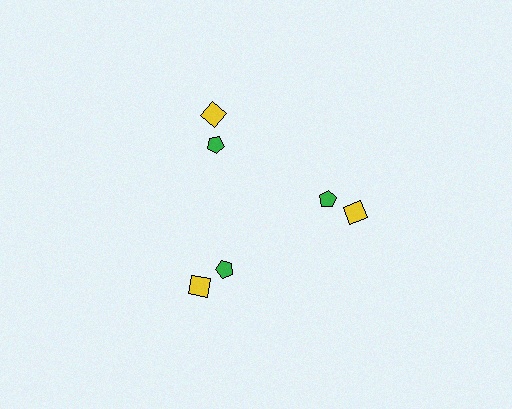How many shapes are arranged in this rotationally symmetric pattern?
There are 6 shapes, arranged in 3 groups of 2.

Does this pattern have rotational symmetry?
Yes, this pattern has 3-fold rotational symmetry. It looks the same after rotating 120 degrees around the center.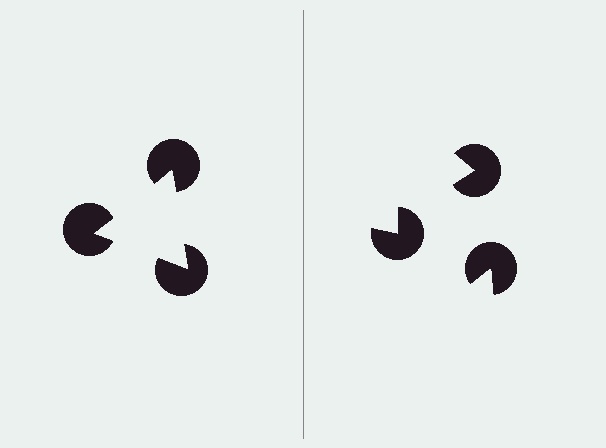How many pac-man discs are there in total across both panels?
6 — 3 on each side.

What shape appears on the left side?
An illusory triangle.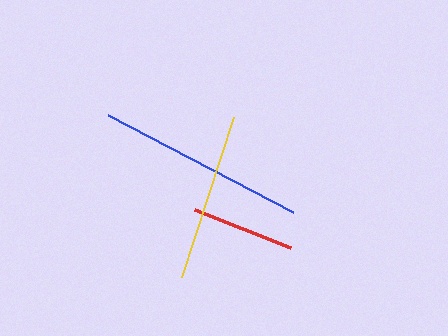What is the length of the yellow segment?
The yellow segment is approximately 167 pixels long.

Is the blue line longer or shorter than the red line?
The blue line is longer than the red line.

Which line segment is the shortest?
The red line is the shortest at approximately 104 pixels.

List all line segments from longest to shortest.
From longest to shortest: blue, yellow, red.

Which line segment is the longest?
The blue line is the longest at approximately 209 pixels.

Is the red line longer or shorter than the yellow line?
The yellow line is longer than the red line.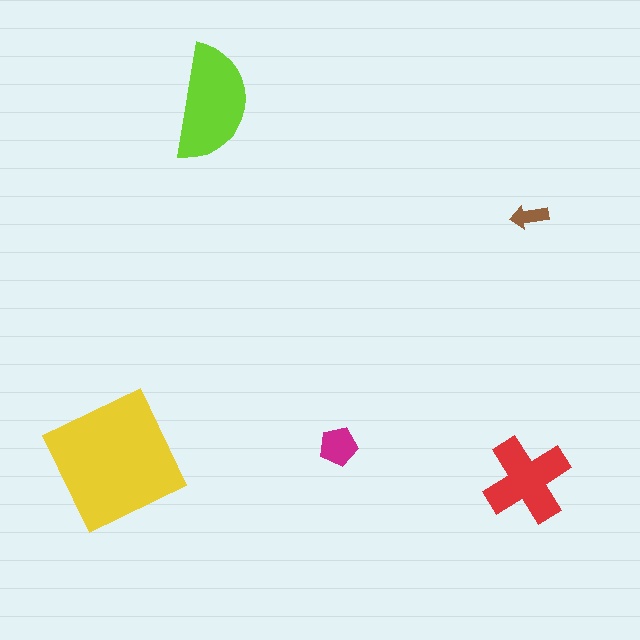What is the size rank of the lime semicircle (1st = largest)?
2nd.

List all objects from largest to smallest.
The yellow square, the lime semicircle, the red cross, the magenta pentagon, the brown arrow.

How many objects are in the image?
There are 5 objects in the image.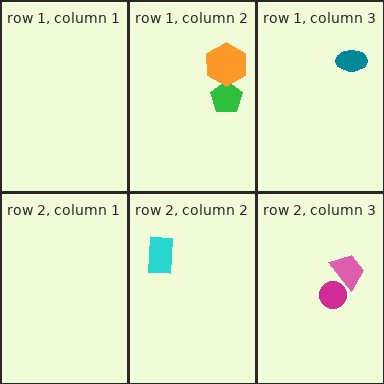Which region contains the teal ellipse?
The row 1, column 3 region.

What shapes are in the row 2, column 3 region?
The pink trapezoid, the magenta circle.